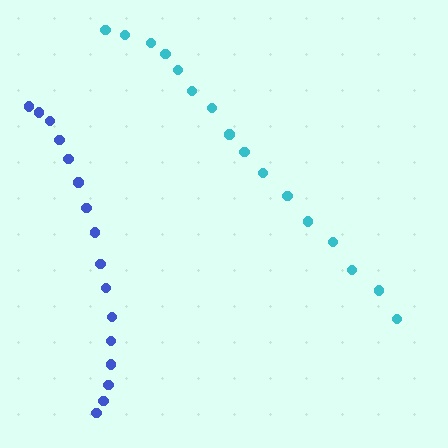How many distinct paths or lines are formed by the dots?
There are 2 distinct paths.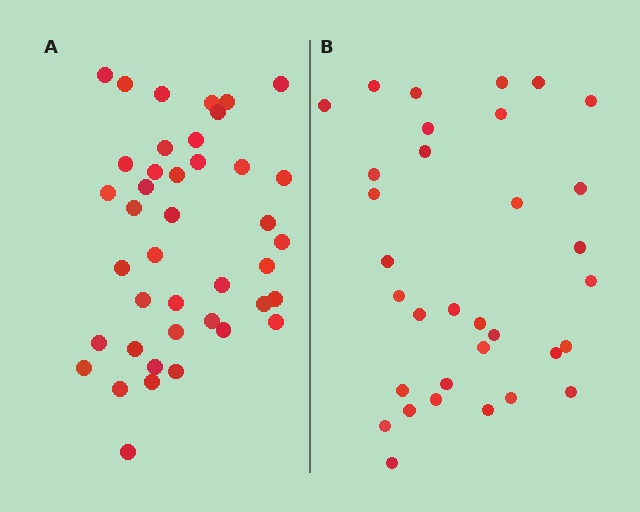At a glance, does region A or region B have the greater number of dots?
Region A (the left region) has more dots.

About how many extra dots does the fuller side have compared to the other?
Region A has roughly 8 or so more dots than region B.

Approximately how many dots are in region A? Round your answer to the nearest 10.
About 40 dots. (The exact count is 41, which rounds to 40.)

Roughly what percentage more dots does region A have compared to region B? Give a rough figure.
About 25% more.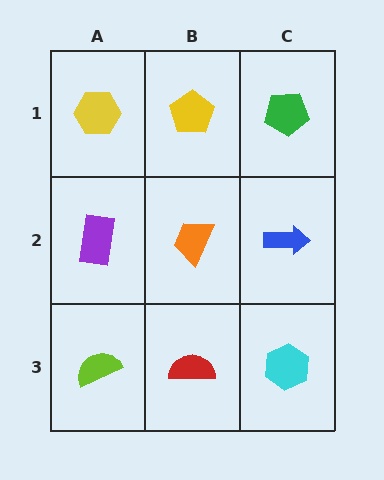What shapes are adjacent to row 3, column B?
An orange trapezoid (row 2, column B), a lime semicircle (row 3, column A), a cyan hexagon (row 3, column C).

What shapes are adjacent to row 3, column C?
A blue arrow (row 2, column C), a red semicircle (row 3, column B).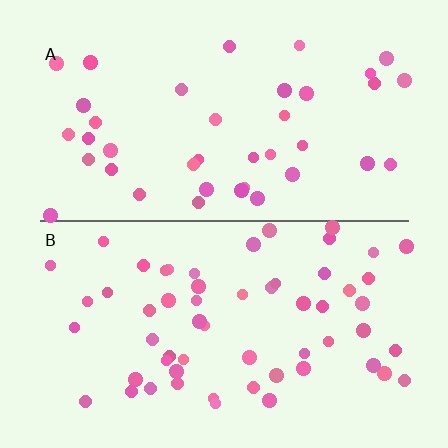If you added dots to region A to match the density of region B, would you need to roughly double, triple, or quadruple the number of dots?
Approximately double.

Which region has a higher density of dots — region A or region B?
B (the bottom).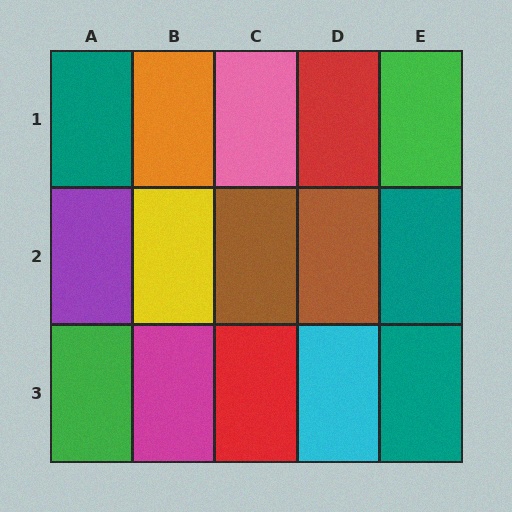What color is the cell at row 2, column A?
Purple.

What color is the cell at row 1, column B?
Orange.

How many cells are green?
2 cells are green.